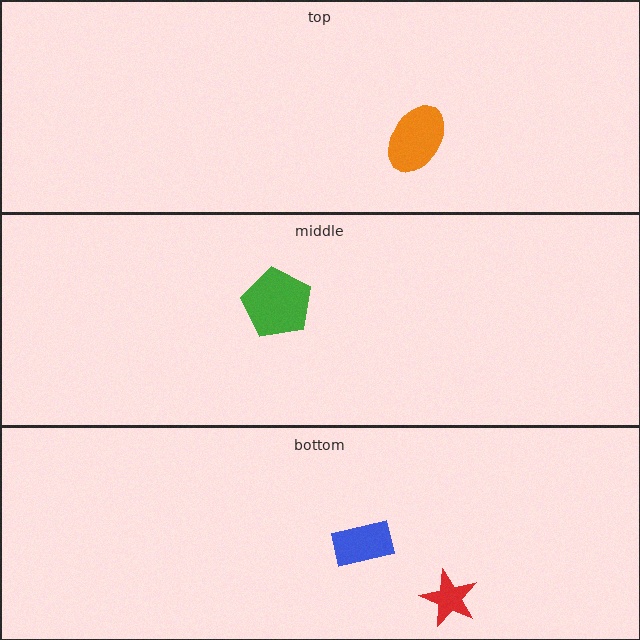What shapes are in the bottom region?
The blue rectangle, the red star.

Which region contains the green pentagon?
The middle region.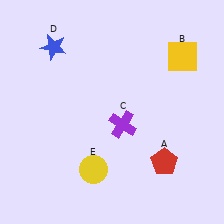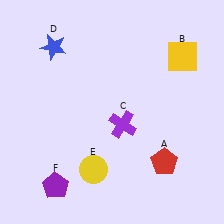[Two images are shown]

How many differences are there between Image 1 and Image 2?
There is 1 difference between the two images.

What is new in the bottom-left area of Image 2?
A purple pentagon (F) was added in the bottom-left area of Image 2.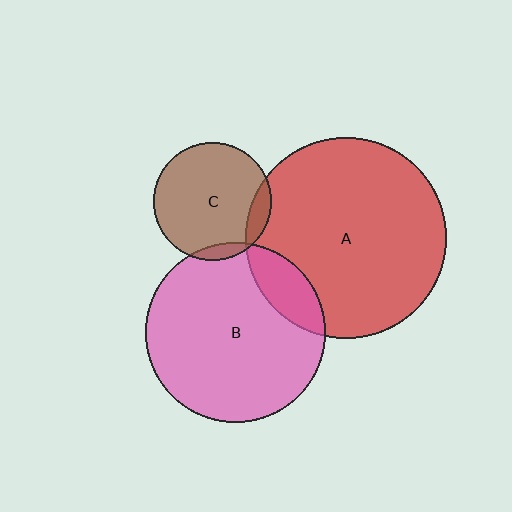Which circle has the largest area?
Circle A (red).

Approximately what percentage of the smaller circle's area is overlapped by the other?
Approximately 5%.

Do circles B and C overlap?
Yes.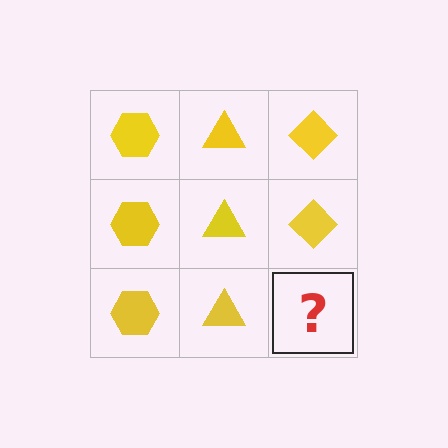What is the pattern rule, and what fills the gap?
The rule is that each column has a consistent shape. The gap should be filled with a yellow diamond.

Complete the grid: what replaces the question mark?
The question mark should be replaced with a yellow diamond.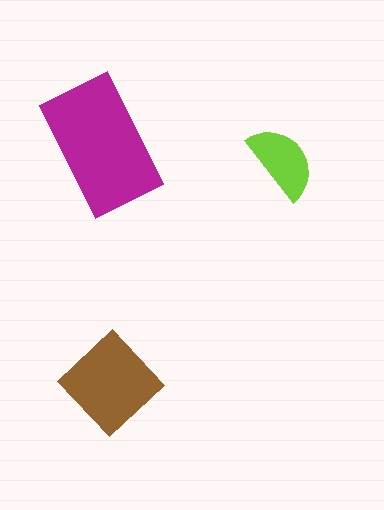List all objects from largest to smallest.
The magenta rectangle, the brown diamond, the lime semicircle.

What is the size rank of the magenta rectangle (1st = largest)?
1st.